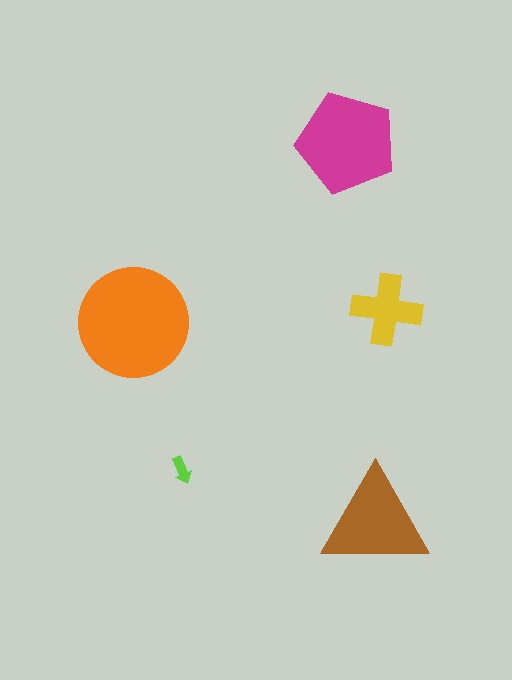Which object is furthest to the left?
The orange circle is leftmost.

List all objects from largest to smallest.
The orange circle, the magenta pentagon, the brown triangle, the yellow cross, the lime arrow.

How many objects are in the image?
There are 5 objects in the image.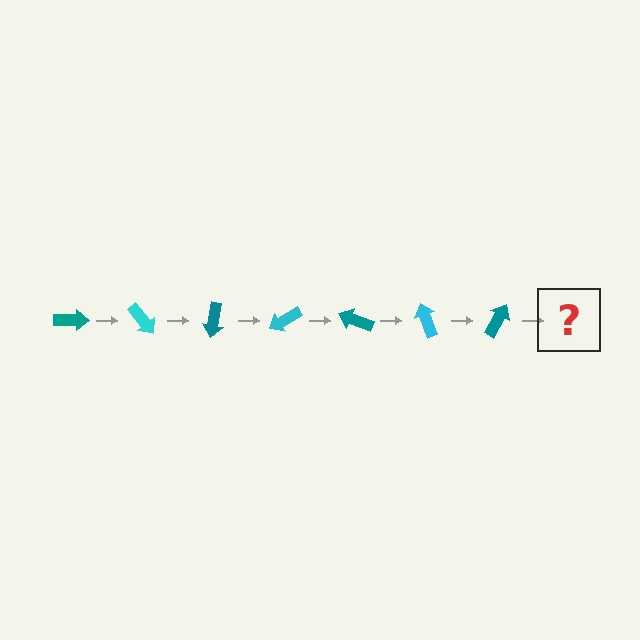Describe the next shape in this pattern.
It should be a cyan arrow, rotated 350 degrees from the start.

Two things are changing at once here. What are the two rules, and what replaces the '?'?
The two rules are that it rotates 50 degrees each step and the color cycles through teal and cyan. The '?' should be a cyan arrow, rotated 350 degrees from the start.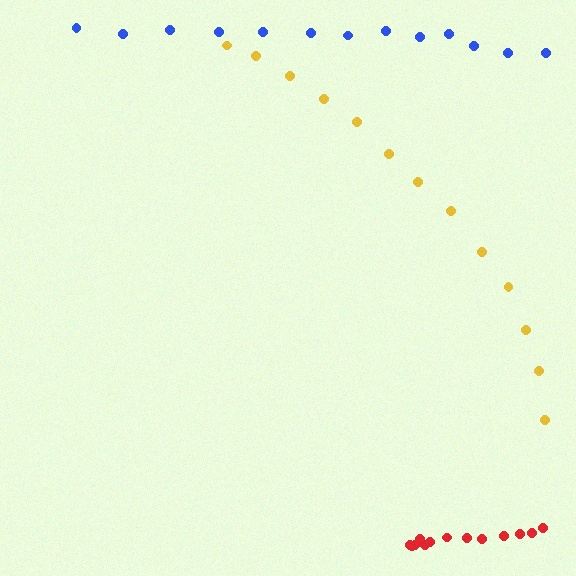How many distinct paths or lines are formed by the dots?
There are 3 distinct paths.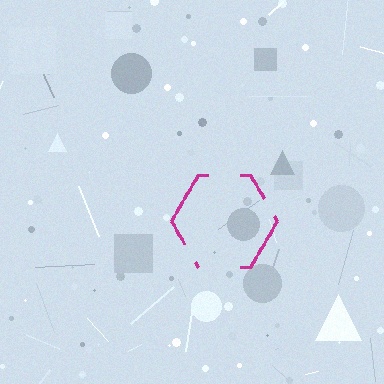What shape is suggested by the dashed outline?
The dashed outline suggests a hexagon.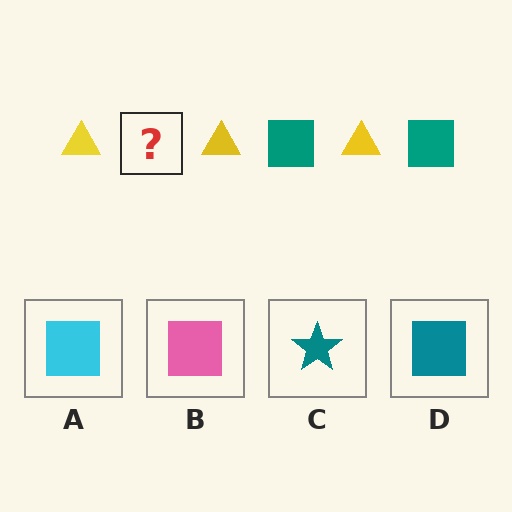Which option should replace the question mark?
Option D.